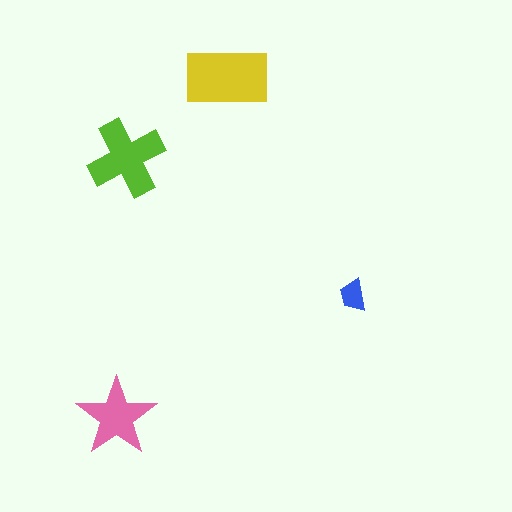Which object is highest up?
The yellow rectangle is topmost.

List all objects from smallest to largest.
The blue trapezoid, the pink star, the lime cross, the yellow rectangle.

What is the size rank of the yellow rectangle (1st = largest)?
1st.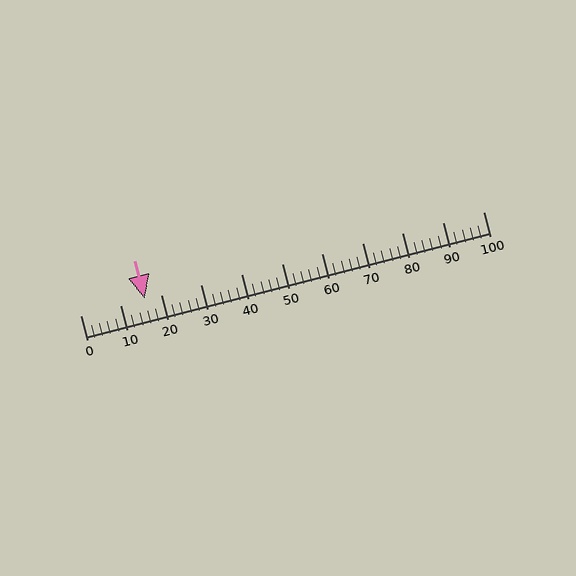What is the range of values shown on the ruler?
The ruler shows values from 0 to 100.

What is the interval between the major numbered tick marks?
The major tick marks are spaced 10 units apart.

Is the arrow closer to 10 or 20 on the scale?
The arrow is closer to 20.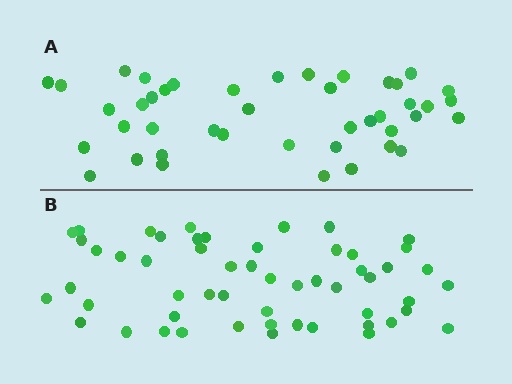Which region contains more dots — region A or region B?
Region B (the bottom region) has more dots.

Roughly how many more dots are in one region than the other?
Region B has roughly 12 or so more dots than region A.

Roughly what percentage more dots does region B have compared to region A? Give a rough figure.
About 25% more.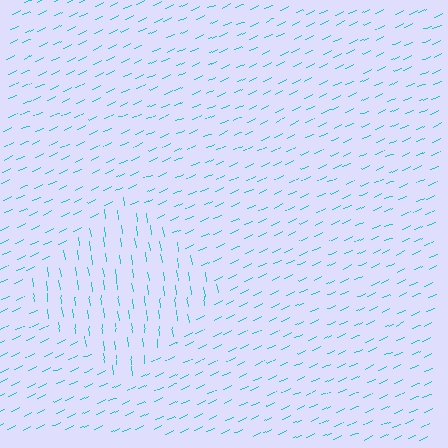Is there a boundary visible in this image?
Yes, there is a texture boundary formed by a change in line orientation.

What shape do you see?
I see a diamond.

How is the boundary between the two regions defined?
The boundary is defined purely by a change in line orientation (approximately 73 degrees difference). All lines are the same color and thickness.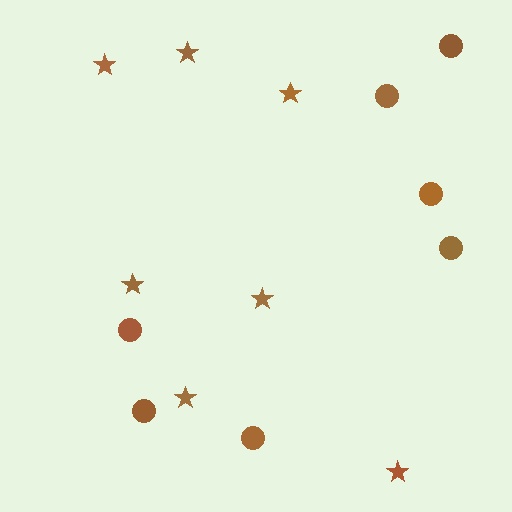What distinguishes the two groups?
There are 2 groups: one group of circles (7) and one group of stars (7).